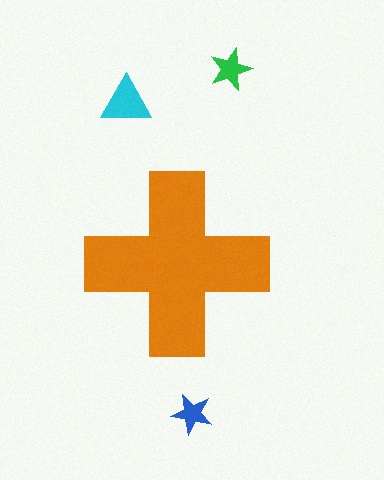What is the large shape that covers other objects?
An orange cross.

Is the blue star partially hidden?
No, the blue star is fully visible.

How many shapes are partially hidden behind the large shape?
0 shapes are partially hidden.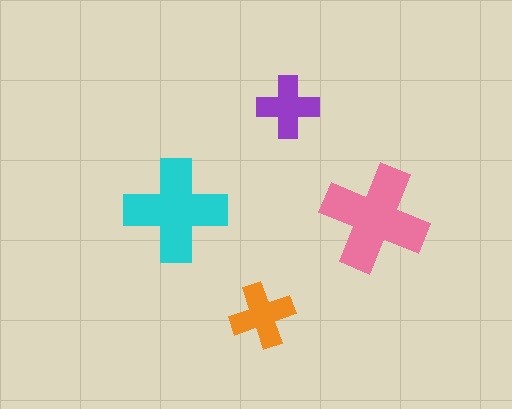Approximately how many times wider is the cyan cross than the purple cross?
About 1.5 times wider.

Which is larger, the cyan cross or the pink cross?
The pink one.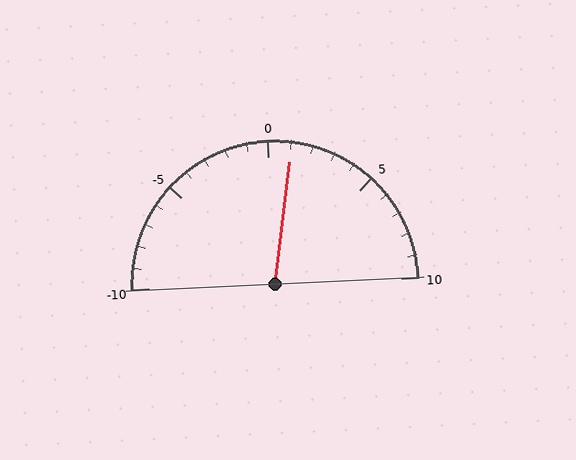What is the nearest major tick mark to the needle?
The nearest major tick mark is 0.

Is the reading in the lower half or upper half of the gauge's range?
The reading is in the upper half of the range (-10 to 10).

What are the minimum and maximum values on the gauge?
The gauge ranges from -10 to 10.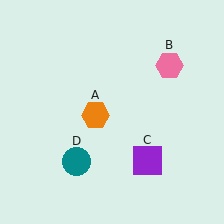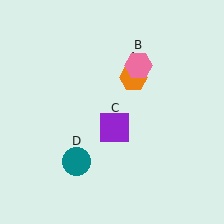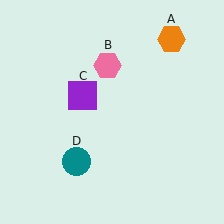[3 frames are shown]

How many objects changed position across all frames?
3 objects changed position: orange hexagon (object A), pink hexagon (object B), purple square (object C).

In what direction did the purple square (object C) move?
The purple square (object C) moved up and to the left.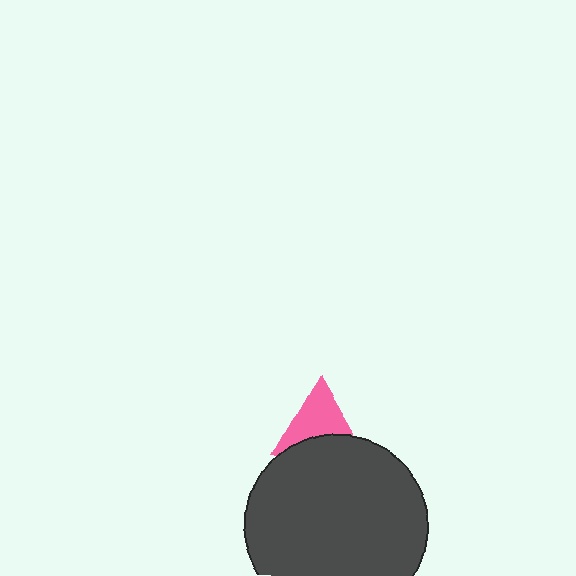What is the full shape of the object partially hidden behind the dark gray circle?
The partially hidden object is a pink triangle.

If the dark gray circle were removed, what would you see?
You would see the complete pink triangle.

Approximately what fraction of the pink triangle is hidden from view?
Roughly 38% of the pink triangle is hidden behind the dark gray circle.